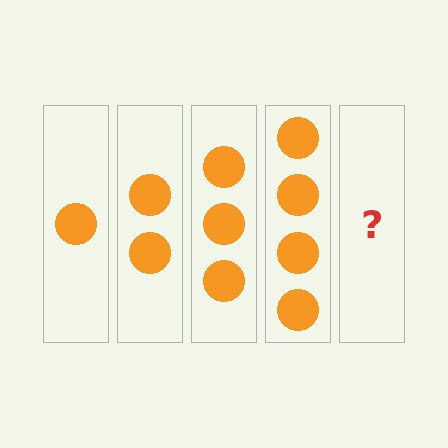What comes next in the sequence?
The next element should be 5 circles.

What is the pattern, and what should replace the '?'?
The pattern is that each step adds one more circle. The '?' should be 5 circles.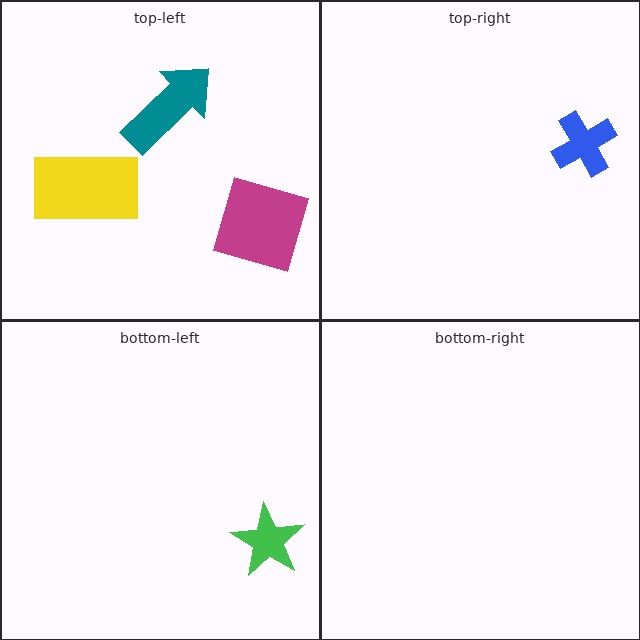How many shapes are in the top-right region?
1.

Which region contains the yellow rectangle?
The top-left region.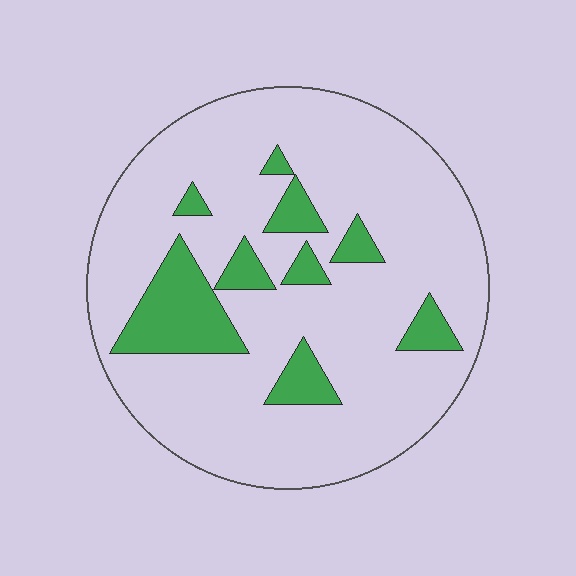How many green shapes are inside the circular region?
9.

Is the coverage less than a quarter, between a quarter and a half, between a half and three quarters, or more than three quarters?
Less than a quarter.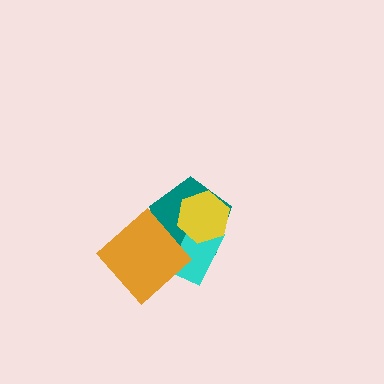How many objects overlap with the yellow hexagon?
2 objects overlap with the yellow hexagon.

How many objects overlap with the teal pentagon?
3 objects overlap with the teal pentagon.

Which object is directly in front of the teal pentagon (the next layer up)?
The cyan rectangle is directly in front of the teal pentagon.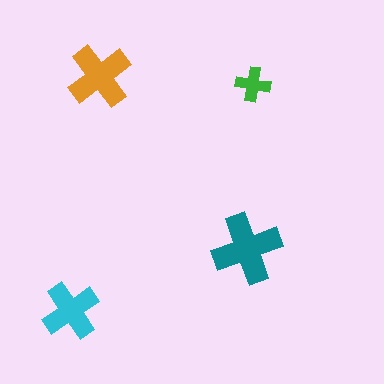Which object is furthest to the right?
The green cross is rightmost.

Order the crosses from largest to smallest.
the teal one, the orange one, the cyan one, the green one.